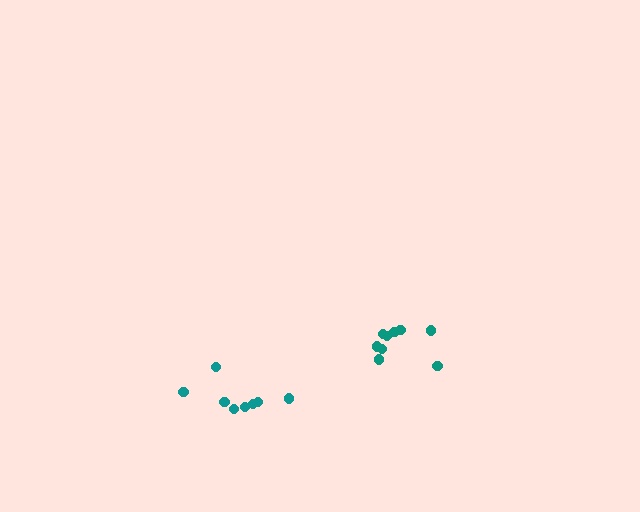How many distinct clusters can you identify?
There are 2 distinct clusters.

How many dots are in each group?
Group 1: 10 dots, Group 2: 8 dots (18 total).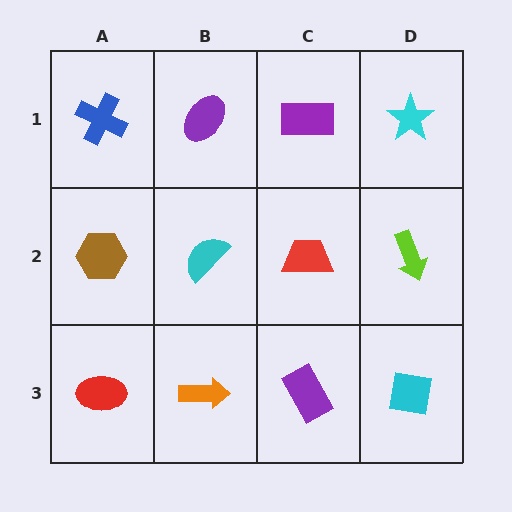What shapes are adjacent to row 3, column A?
A brown hexagon (row 2, column A), an orange arrow (row 3, column B).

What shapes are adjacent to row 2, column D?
A cyan star (row 1, column D), a cyan square (row 3, column D), a red trapezoid (row 2, column C).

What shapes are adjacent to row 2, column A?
A blue cross (row 1, column A), a red ellipse (row 3, column A), a cyan semicircle (row 2, column B).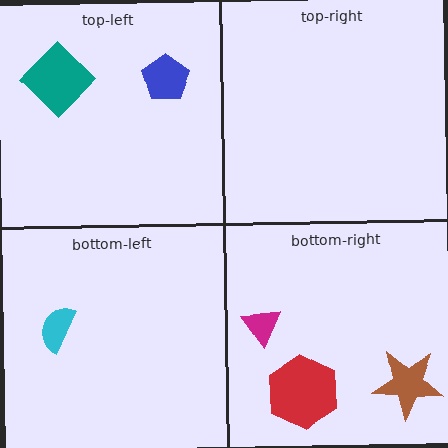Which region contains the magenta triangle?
The bottom-right region.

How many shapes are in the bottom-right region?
3.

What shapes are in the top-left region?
The teal diamond, the blue pentagon.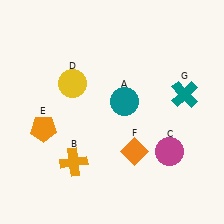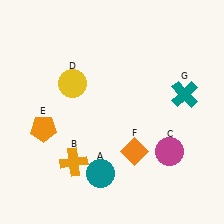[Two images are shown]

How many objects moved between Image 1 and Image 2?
1 object moved between the two images.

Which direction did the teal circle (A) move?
The teal circle (A) moved down.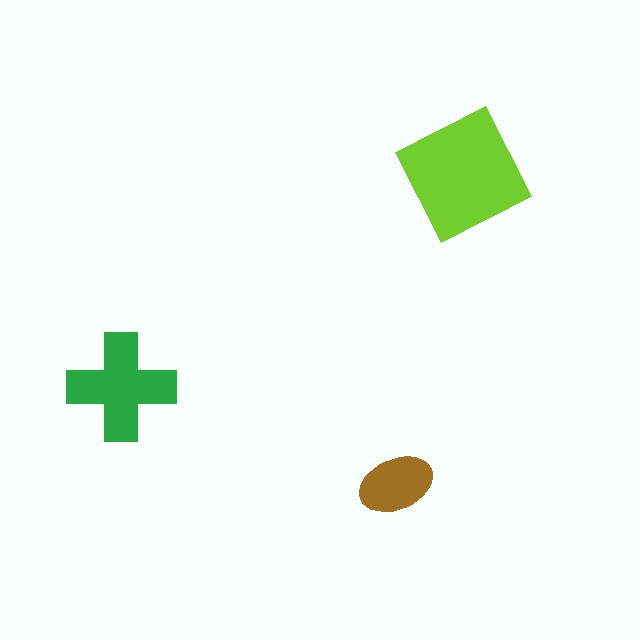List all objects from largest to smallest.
The lime square, the green cross, the brown ellipse.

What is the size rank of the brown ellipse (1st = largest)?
3rd.